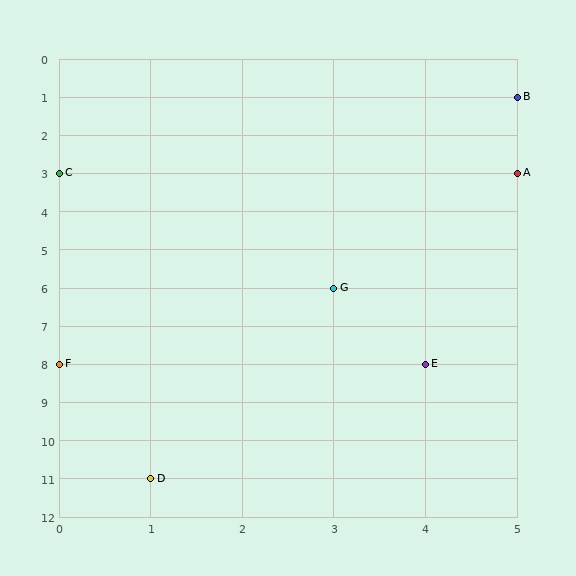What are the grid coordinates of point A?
Point A is at grid coordinates (5, 3).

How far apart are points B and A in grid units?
Points B and A are 2 rows apart.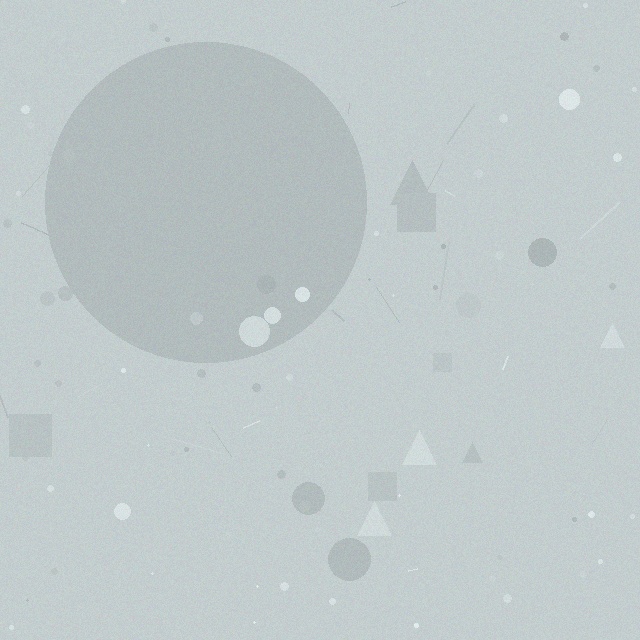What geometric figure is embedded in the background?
A circle is embedded in the background.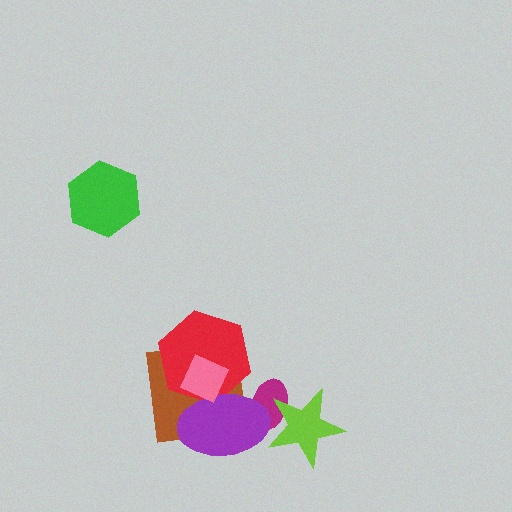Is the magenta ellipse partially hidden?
Yes, it is partially covered by another shape.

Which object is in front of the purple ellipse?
The pink diamond is in front of the purple ellipse.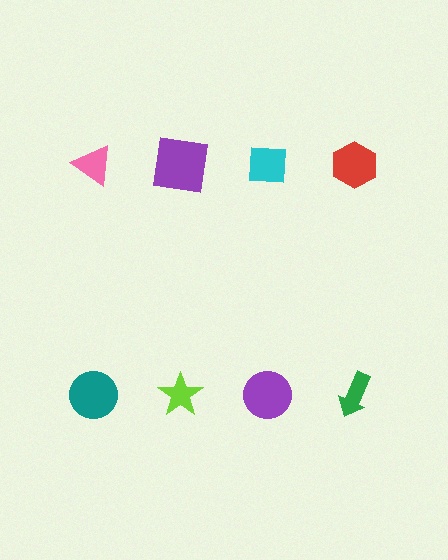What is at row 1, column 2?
A purple square.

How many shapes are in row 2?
4 shapes.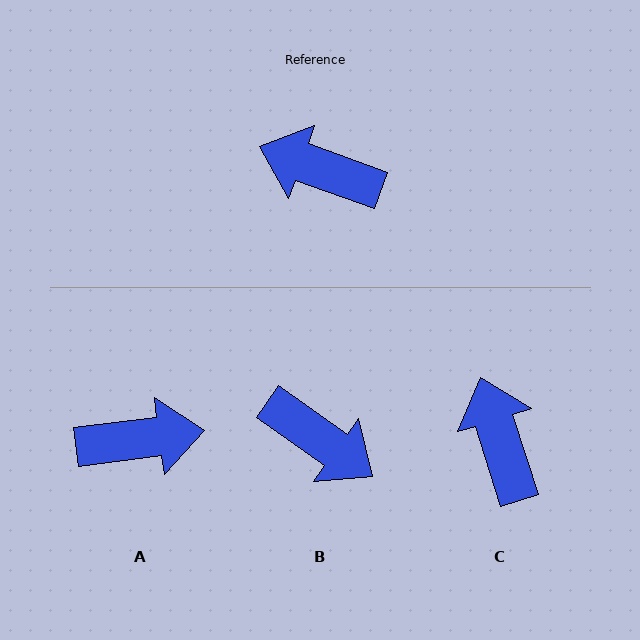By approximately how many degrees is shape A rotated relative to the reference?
Approximately 153 degrees clockwise.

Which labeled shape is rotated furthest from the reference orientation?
B, about 164 degrees away.